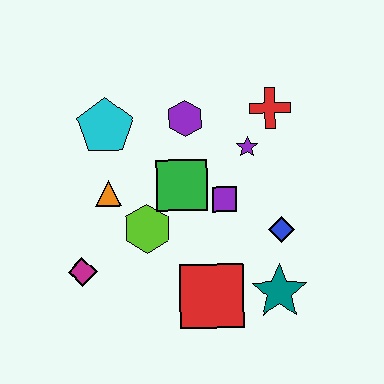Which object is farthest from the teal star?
The cyan pentagon is farthest from the teal star.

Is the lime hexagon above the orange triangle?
No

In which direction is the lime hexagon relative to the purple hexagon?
The lime hexagon is below the purple hexagon.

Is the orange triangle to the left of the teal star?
Yes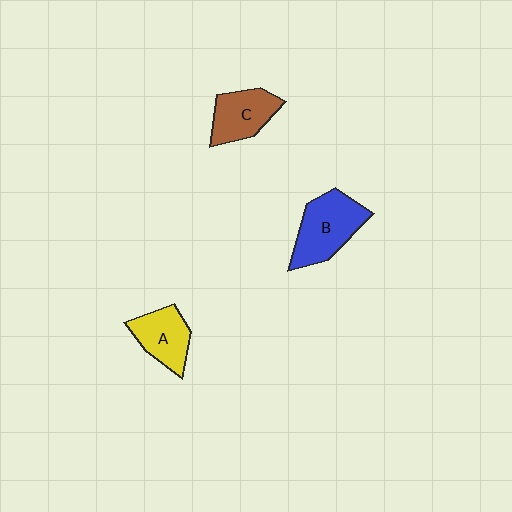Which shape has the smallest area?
Shape A (yellow).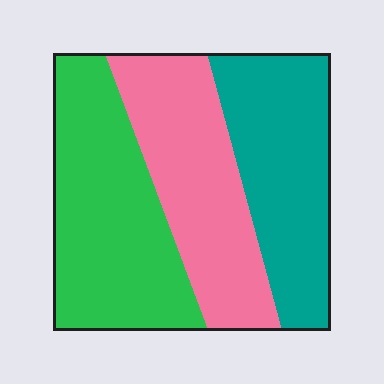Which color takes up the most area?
Green, at roughly 35%.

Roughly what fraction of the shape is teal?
Teal covers 31% of the shape.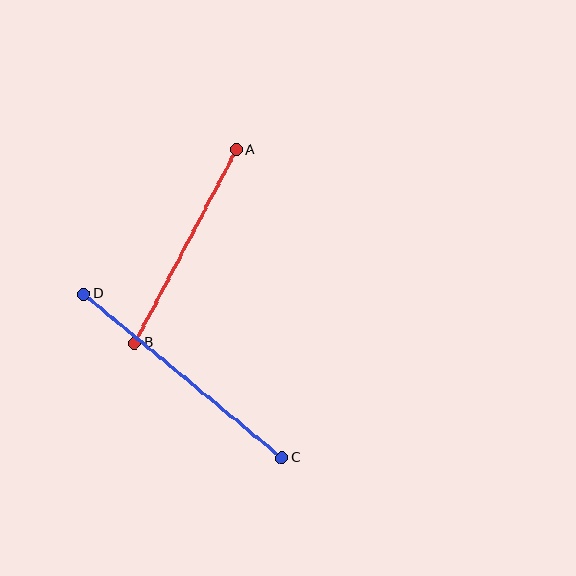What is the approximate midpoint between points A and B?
The midpoint is at approximately (186, 246) pixels.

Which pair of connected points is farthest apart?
Points C and D are farthest apart.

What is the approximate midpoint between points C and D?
The midpoint is at approximately (183, 376) pixels.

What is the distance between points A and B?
The distance is approximately 218 pixels.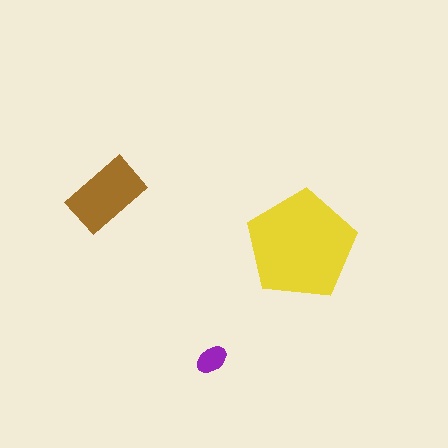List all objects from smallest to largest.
The purple ellipse, the brown rectangle, the yellow pentagon.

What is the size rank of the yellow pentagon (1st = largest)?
1st.